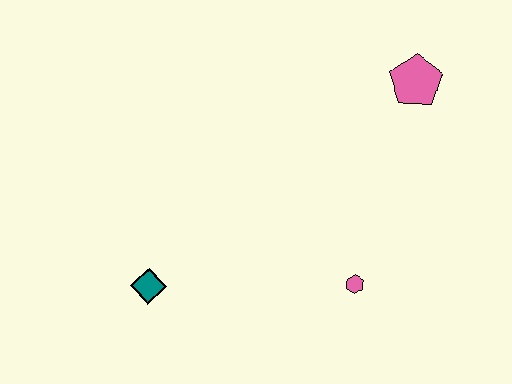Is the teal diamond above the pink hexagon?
No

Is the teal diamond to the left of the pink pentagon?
Yes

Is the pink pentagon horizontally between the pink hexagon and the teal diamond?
No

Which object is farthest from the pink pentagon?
The teal diamond is farthest from the pink pentagon.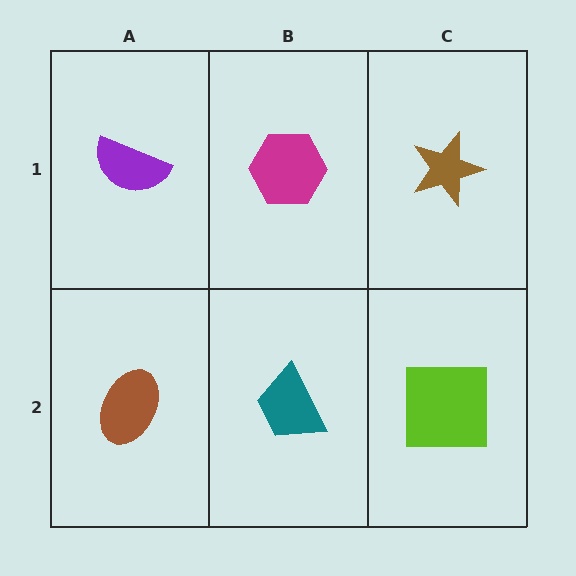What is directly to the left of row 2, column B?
A brown ellipse.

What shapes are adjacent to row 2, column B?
A magenta hexagon (row 1, column B), a brown ellipse (row 2, column A), a lime square (row 2, column C).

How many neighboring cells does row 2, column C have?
2.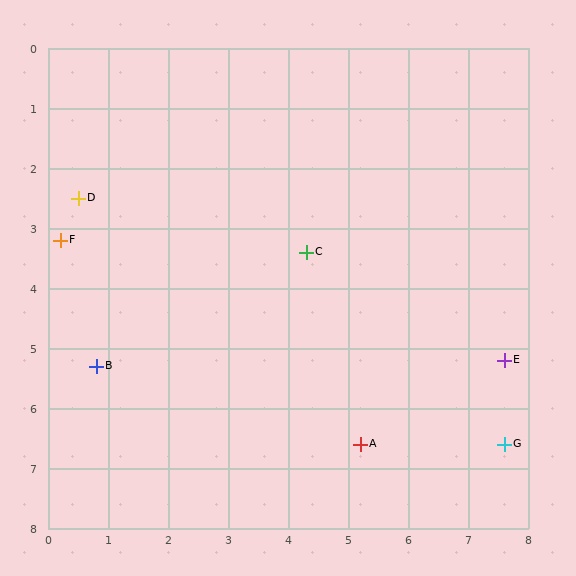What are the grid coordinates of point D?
Point D is at approximately (0.5, 2.5).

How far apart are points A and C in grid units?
Points A and C are about 3.3 grid units apart.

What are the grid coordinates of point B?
Point B is at approximately (0.8, 5.3).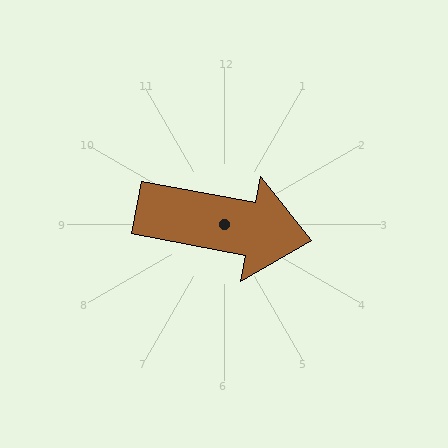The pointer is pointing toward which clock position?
Roughly 3 o'clock.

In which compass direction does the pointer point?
East.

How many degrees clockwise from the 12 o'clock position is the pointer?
Approximately 101 degrees.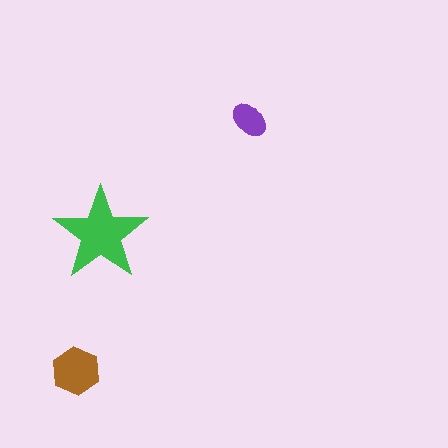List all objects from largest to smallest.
The green star, the brown hexagon, the purple ellipse.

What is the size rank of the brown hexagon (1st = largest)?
2nd.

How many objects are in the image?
There are 3 objects in the image.